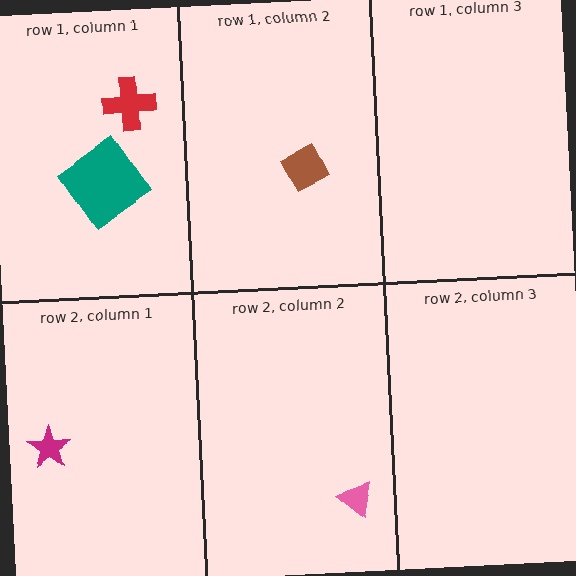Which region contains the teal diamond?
The row 1, column 1 region.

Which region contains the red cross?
The row 1, column 1 region.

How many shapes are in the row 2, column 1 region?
1.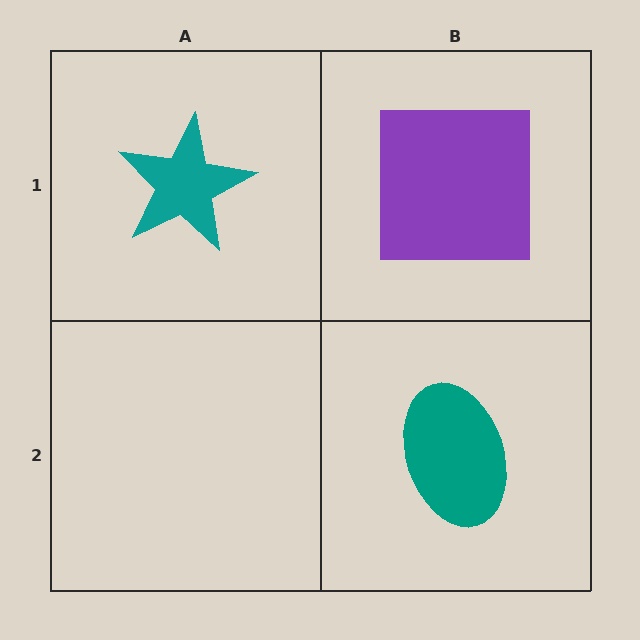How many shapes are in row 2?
1 shape.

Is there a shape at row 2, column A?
No, that cell is empty.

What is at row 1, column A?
A teal star.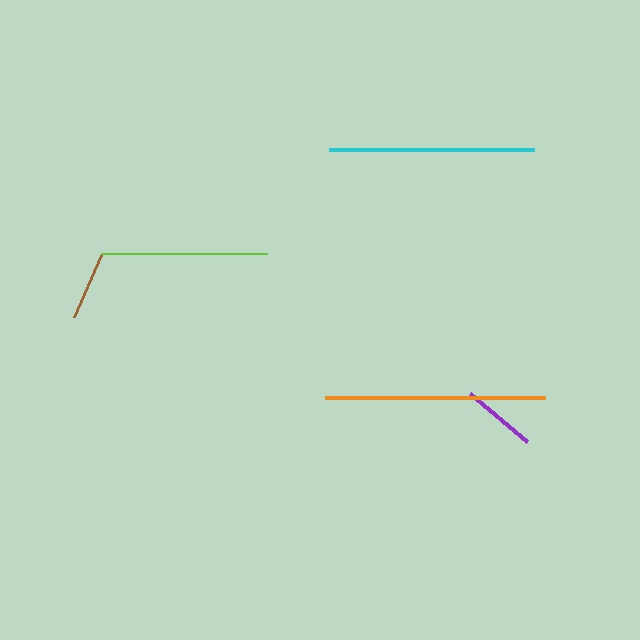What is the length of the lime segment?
The lime segment is approximately 167 pixels long.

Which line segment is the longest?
The orange line is the longest at approximately 219 pixels.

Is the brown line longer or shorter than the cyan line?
The cyan line is longer than the brown line.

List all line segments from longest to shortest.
From longest to shortest: orange, cyan, lime, purple, brown.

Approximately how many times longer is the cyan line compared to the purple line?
The cyan line is approximately 2.8 times the length of the purple line.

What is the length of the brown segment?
The brown segment is approximately 67 pixels long.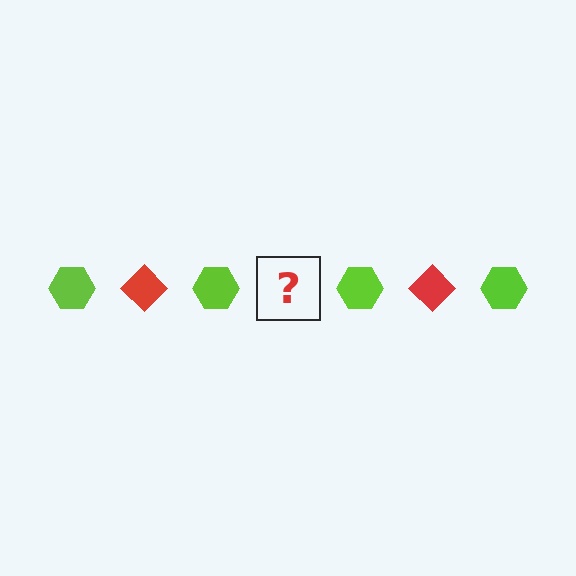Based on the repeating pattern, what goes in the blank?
The blank should be a red diamond.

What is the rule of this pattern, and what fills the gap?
The rule is that the pattern alternates between lime hexagon and red diamond. The gap should be filled with a red diamond.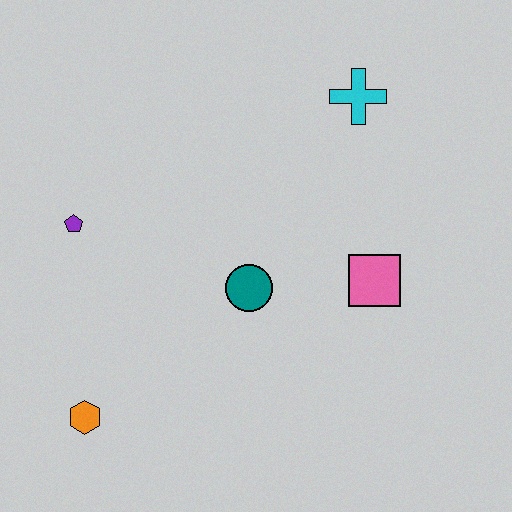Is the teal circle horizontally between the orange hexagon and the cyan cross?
Yes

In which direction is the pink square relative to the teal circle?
The pink square is to the right of the teal circle.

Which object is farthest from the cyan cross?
The orange hexagon is farthest from the cyan cross.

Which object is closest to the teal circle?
The pink square is closest to the teal circle.